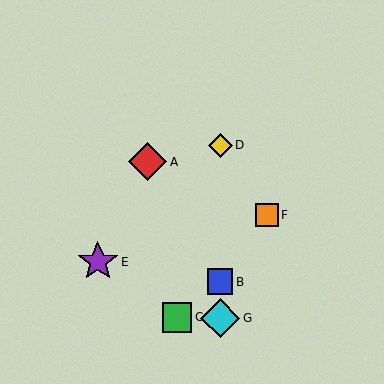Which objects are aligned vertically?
Objects B, D, G are aligned vertically.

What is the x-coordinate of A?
Object A is at x≈148.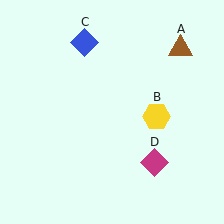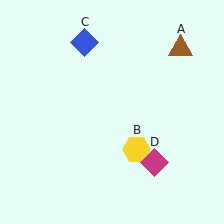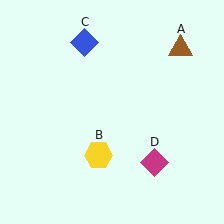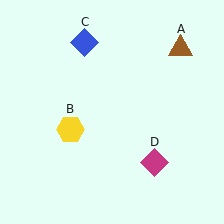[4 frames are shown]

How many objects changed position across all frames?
1 object changed position: yellow hexagon (object B).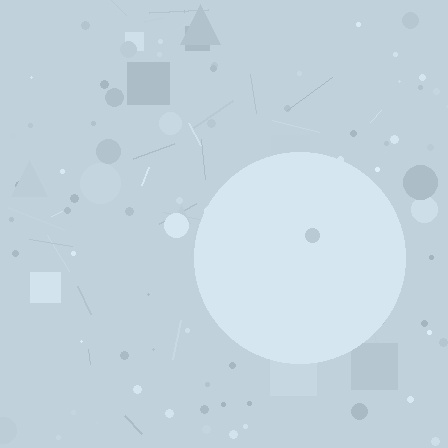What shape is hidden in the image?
A circle is hidden in the image.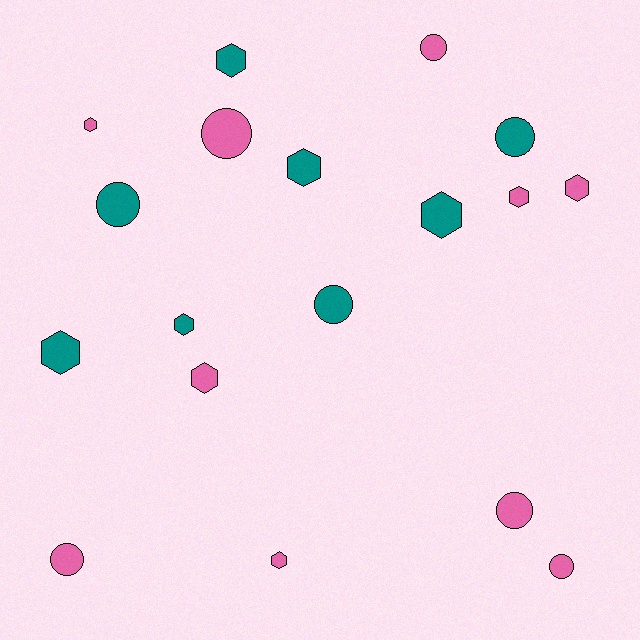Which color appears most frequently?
Pink, with 10 objects.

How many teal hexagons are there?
There are 5 teal hexagons.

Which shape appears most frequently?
Hexagon, with 10 objects.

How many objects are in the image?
There are 18 objects.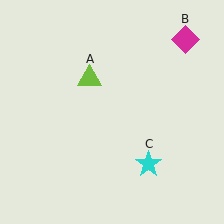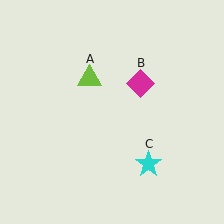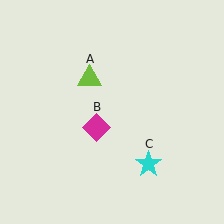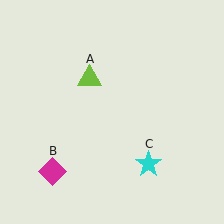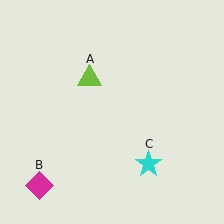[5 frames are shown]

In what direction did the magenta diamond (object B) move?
The magenta diamond (object B) moved down and to the left.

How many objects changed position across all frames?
1 object changed position: magenta diamond (object B).